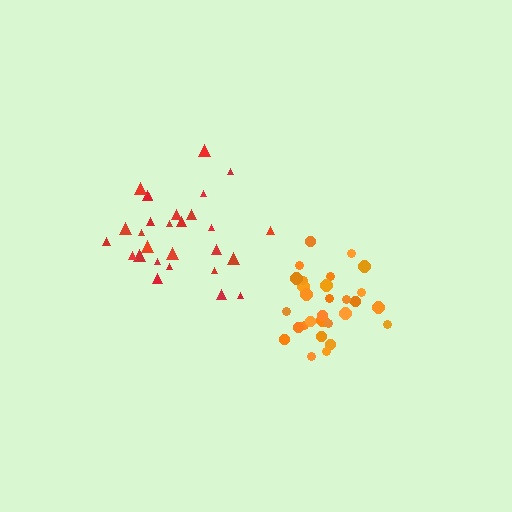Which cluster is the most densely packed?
Orange.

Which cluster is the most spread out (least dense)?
Red.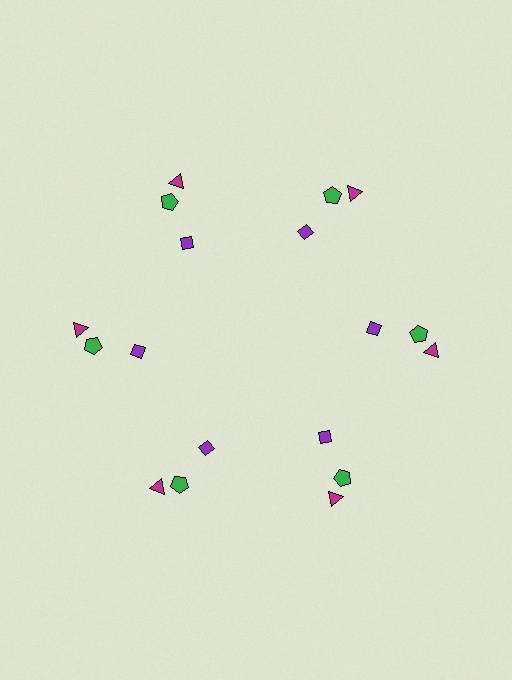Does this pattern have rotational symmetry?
Yes, this pattern has 6-fold rotational symmetry. It looks the same after rotating 60 degrees around the center.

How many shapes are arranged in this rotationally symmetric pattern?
There are 18 shapes, arranged in 6 groups of 3.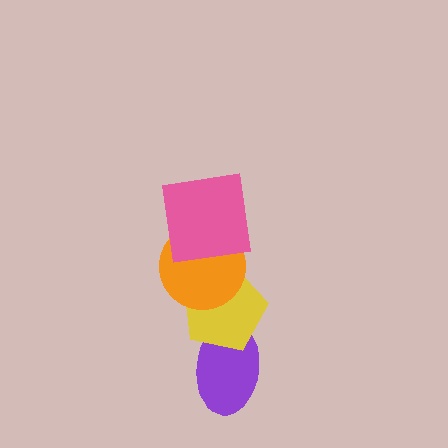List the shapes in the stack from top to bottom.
From top to bottom: the pink square, the orange circle, the yellow pentagon, the purple ellipse.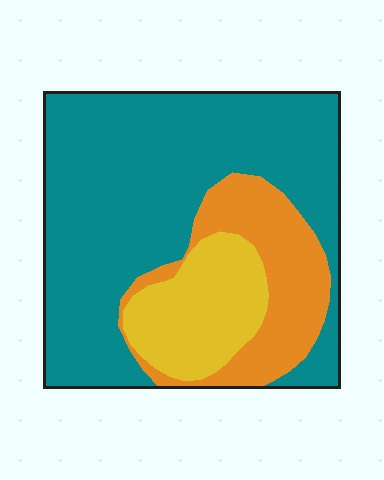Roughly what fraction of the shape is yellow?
Yellow covers about 15% of the shape.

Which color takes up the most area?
Teal, at roughly 65%.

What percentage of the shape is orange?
Orange covers 20% of the shape.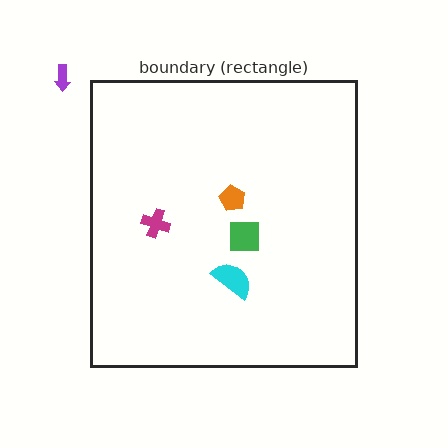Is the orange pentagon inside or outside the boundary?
Inside.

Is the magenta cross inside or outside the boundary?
Inside.